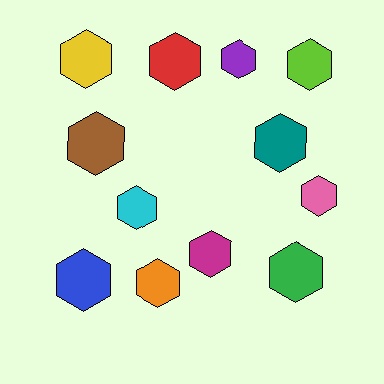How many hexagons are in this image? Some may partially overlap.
There are 12 hexagons.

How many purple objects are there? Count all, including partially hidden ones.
There is 1 purple object.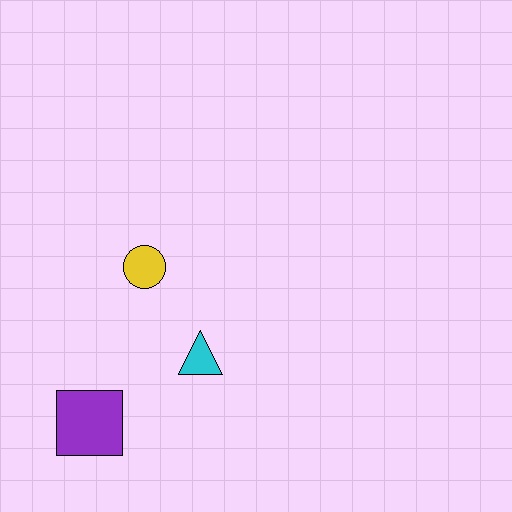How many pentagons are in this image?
There are no pentagons.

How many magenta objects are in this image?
There are no magenta objects.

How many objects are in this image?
There are 3 objects.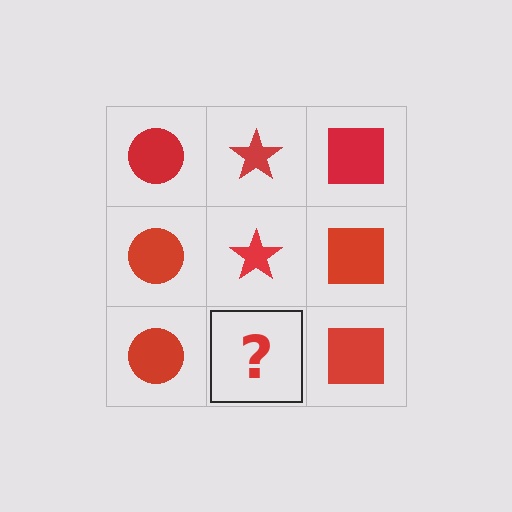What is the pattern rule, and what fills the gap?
The rule is that each column has a consistent shape. The gap should be filled with a red star.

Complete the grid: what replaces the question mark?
The question mark should be replaced with a red star.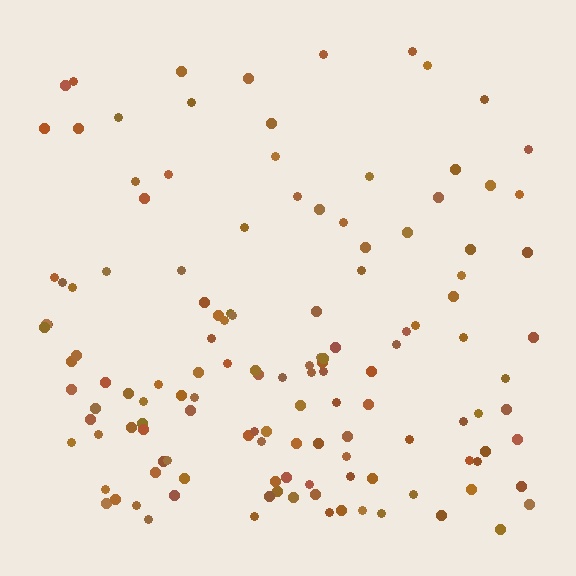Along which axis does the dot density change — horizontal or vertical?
Vertical.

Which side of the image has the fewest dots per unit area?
The top.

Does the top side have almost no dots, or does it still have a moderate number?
Still a moderate number, just noticeably fewer than the bottom.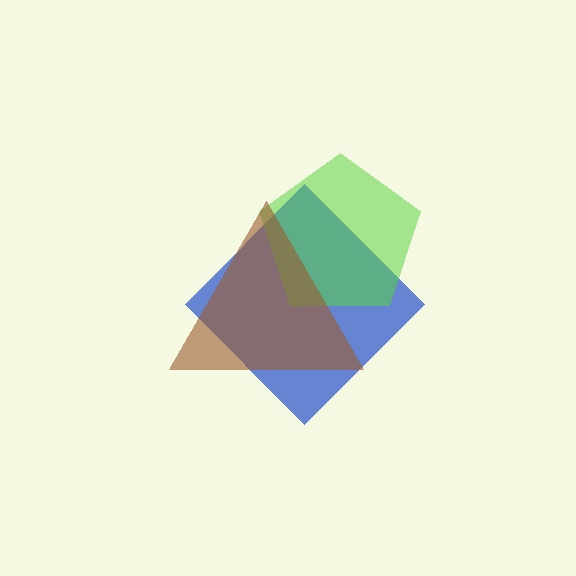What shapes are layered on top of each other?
The layered shapes are: a blue diamond, a lime pentagon, a brown triangle.